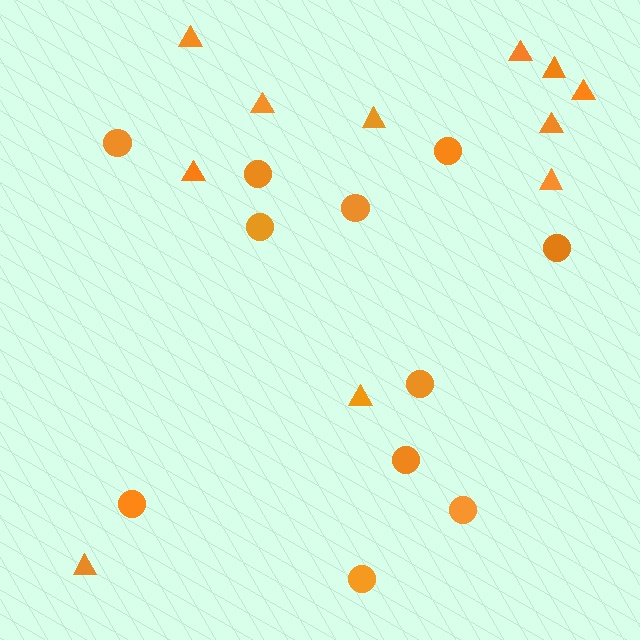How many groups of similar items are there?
There are 2 groups: one group of triangles (11) and one group of circles (11).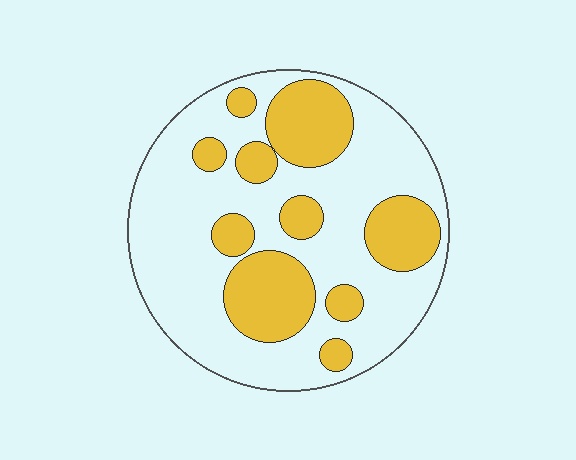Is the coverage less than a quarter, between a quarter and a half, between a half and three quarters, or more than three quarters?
Between a quarter and a half.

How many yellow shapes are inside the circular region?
10.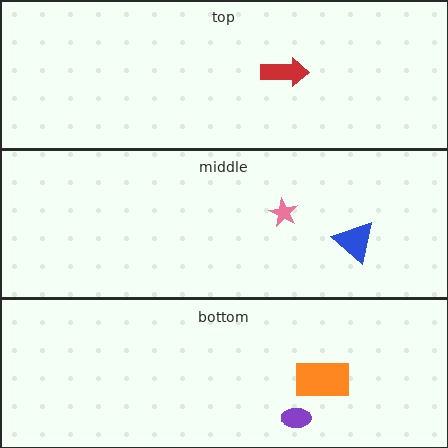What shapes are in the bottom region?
The orange rectangle, the purple ellipse.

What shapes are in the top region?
The red arrow.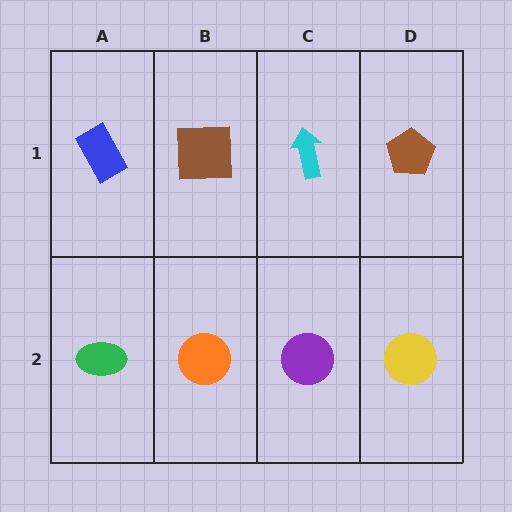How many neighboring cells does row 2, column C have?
3.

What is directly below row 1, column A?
A green ellipse.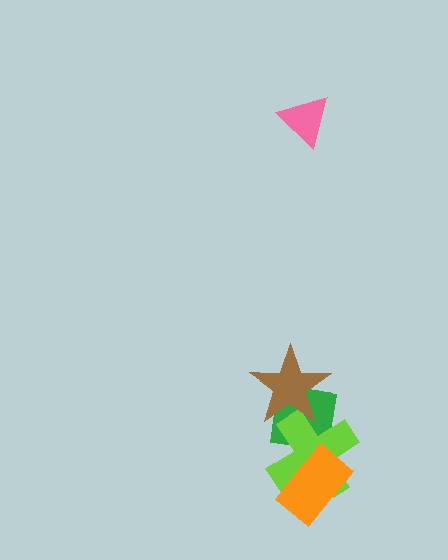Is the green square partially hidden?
Yes, it is partially covered by another shape.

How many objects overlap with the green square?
3 objects overlap with the green square.